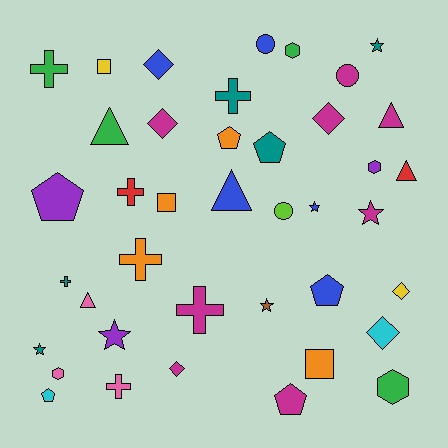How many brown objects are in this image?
There is 1 brown object.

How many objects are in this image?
There are 40 objects.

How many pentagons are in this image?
There are 6 pentagons.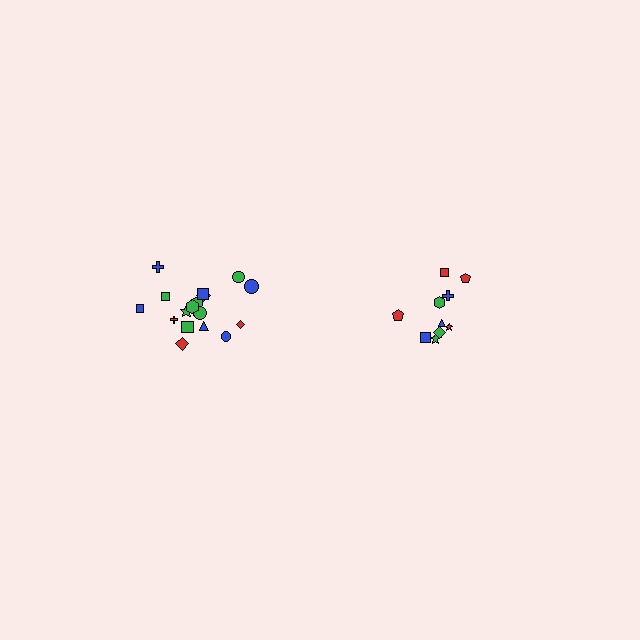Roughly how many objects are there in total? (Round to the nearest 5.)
Roughly 30 objects in total.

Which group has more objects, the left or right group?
The left group.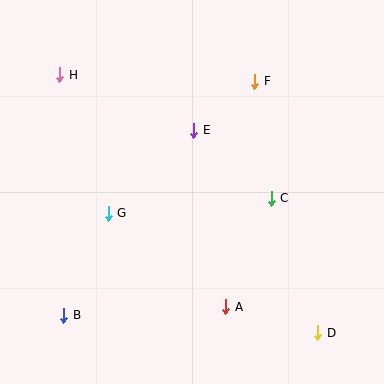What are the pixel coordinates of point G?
Point G is at (108, 213).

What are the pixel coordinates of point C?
Point C is at (271, 198).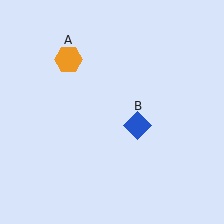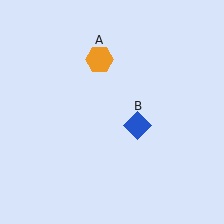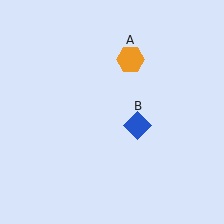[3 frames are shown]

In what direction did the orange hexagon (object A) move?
The orange hexagon (object A) moved right.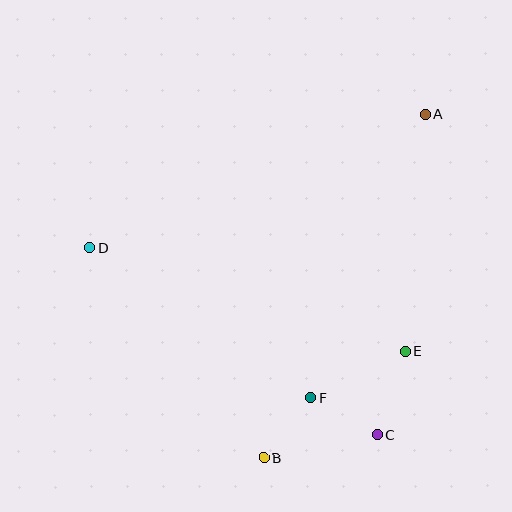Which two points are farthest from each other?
Points A and B are farthest from each other.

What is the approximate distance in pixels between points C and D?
The distance between C and D is approximately 343 pixels.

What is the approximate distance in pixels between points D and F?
The distance between D and F is approximately 267 pixels.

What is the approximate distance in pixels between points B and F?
The distance between B and F is approximately 76 pixels.